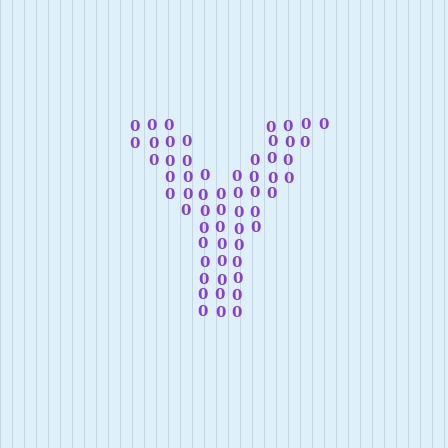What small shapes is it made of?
It is made of small digit 0's.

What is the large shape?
The large shape is the letter Y.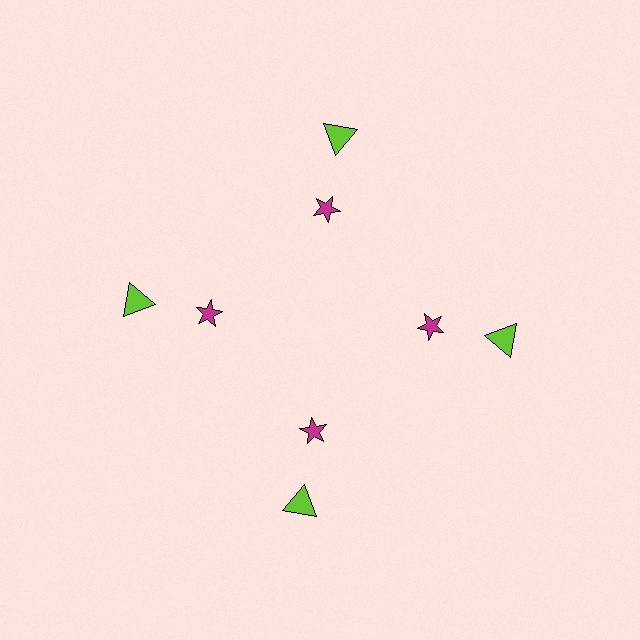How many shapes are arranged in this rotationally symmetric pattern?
There are 8 shapes, arranged in 4 groups of 2.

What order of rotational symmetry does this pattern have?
This pattern has 4-fold rotational symmetry.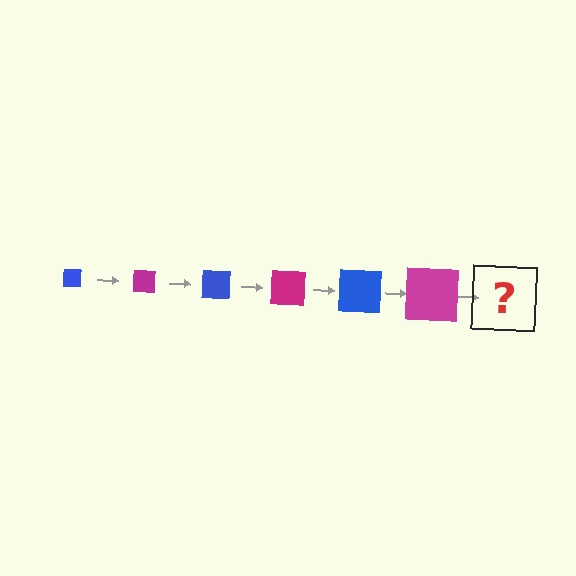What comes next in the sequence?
The next element should be a blue square, larger than the previous one.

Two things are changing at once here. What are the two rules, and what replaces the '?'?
The two rules are that the square grows larger each step and the color cycles through blue and magenta. The '?' should be a blue square, larger than the previous one.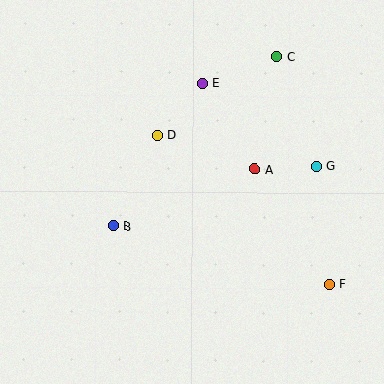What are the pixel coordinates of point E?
Point E is at (202, 83).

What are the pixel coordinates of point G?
Point G is at (316, 166).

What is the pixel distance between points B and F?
The distance between B and F is 224 pixels.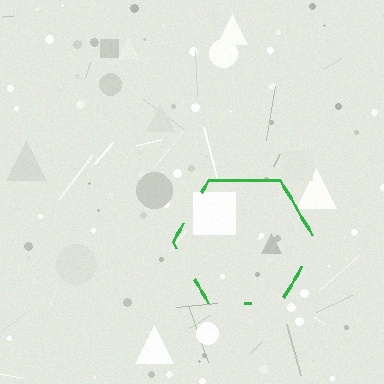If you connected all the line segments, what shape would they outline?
They would outline a hexagon.